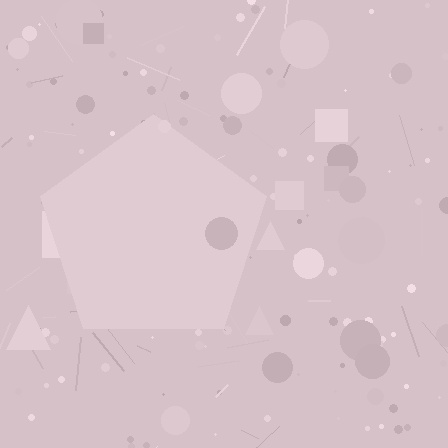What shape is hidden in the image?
A pentagon is hidden in the image.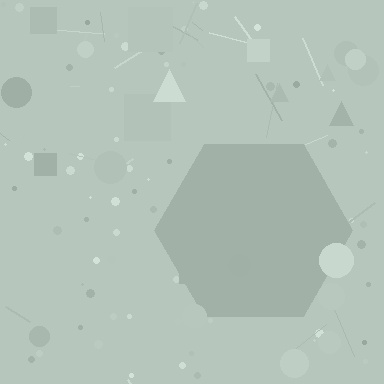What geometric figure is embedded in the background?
A hexagon is embedded in the background.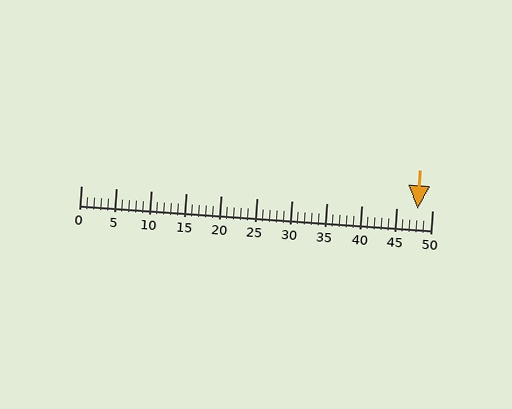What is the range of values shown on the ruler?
The ruler shows values from 0 to 50.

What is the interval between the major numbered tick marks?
The major tick marks are spaced 5 units apart.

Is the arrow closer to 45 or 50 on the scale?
The arrow is closer to 50.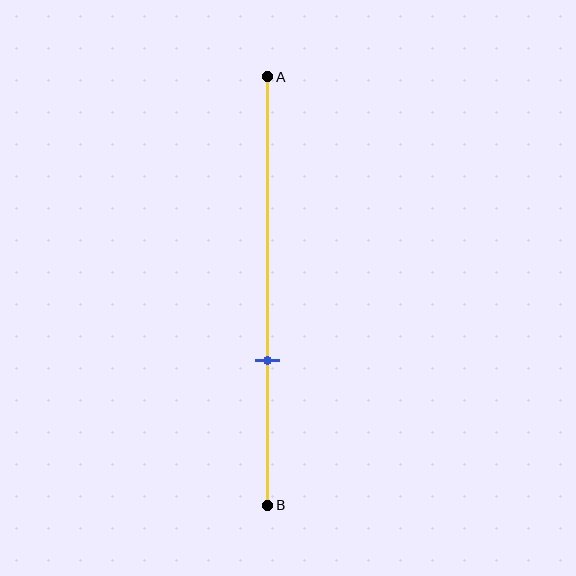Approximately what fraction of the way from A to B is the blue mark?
The blue mark is approximately 65% of the way from A to B.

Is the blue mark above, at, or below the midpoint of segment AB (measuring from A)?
The blue mark is below the midpoint of segment AB.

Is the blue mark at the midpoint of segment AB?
No, the mark is at about 65% from A, not at the 50% midpoint.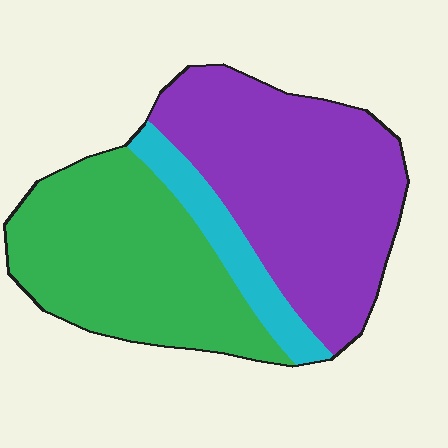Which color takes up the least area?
Cyan, at roughly 10%.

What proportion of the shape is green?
Green covers around 40% of the shape.